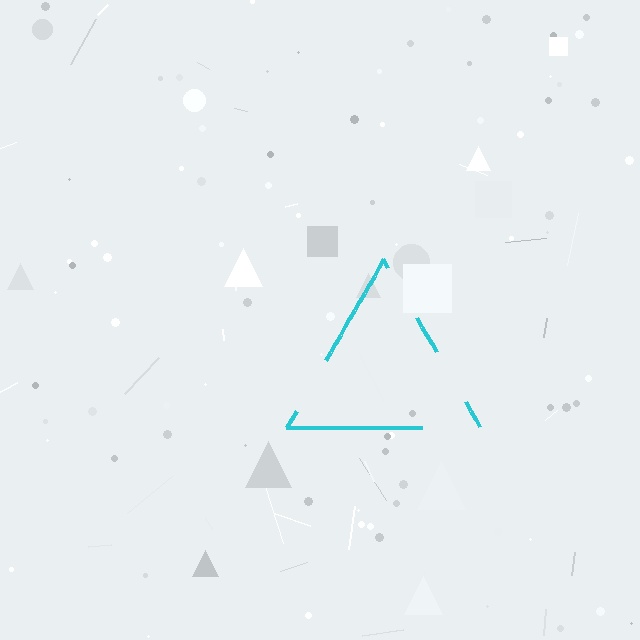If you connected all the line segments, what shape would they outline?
They would outline a triangle.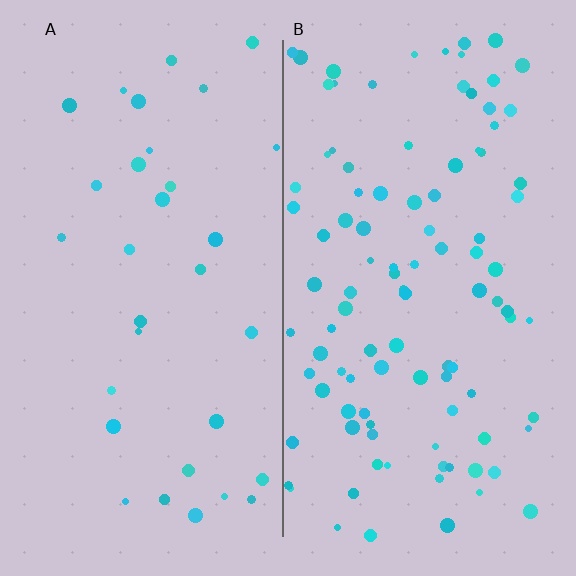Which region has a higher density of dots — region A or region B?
B (the right).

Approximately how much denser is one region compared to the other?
Approximately 3.2× — region B over region A.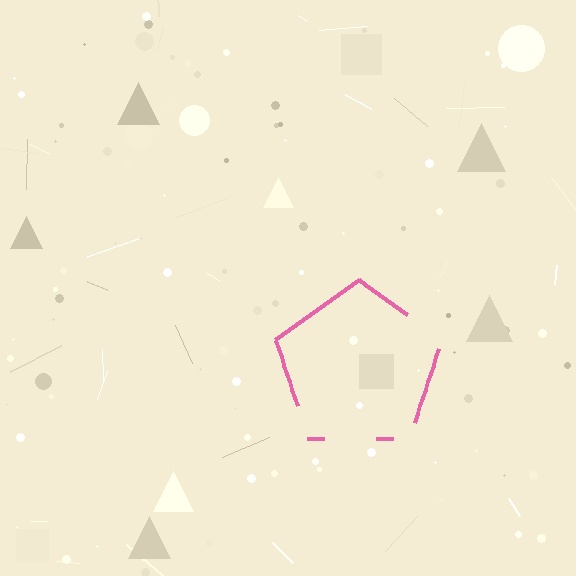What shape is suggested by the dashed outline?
The dashed outline suggests a pentagon.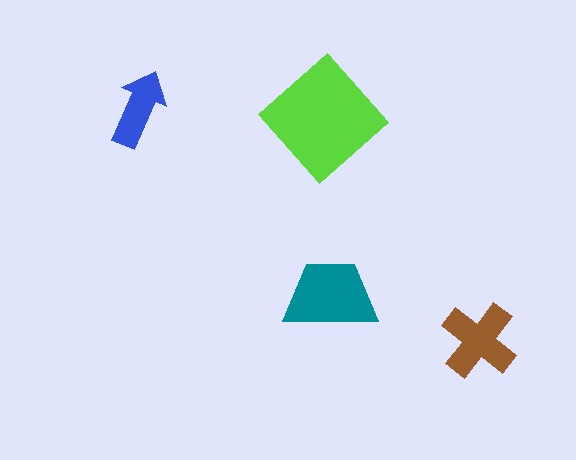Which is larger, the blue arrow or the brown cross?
The brown cross.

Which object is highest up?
The blue arrow is topmost.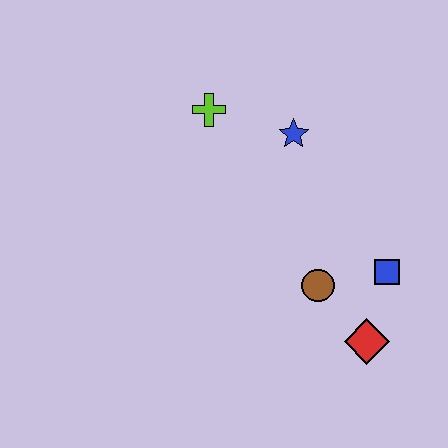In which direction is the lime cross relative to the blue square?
The lime cross is to the left of the blue square.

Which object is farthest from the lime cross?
The red diamond is farthest from the lime cross.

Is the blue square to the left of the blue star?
No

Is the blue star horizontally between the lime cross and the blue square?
Yes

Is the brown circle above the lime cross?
No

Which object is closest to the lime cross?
The blue star is closest to the lime cross.